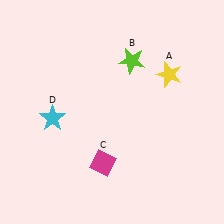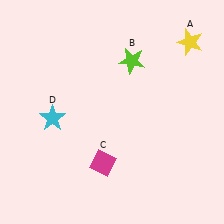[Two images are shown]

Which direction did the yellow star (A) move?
The yellow star (A) moved up.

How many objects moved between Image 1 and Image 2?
1 object moved between the two images.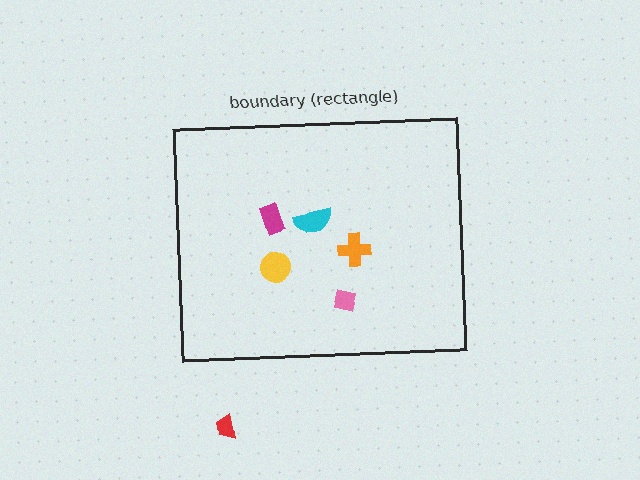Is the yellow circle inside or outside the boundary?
Inside.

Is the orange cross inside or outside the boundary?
Inside.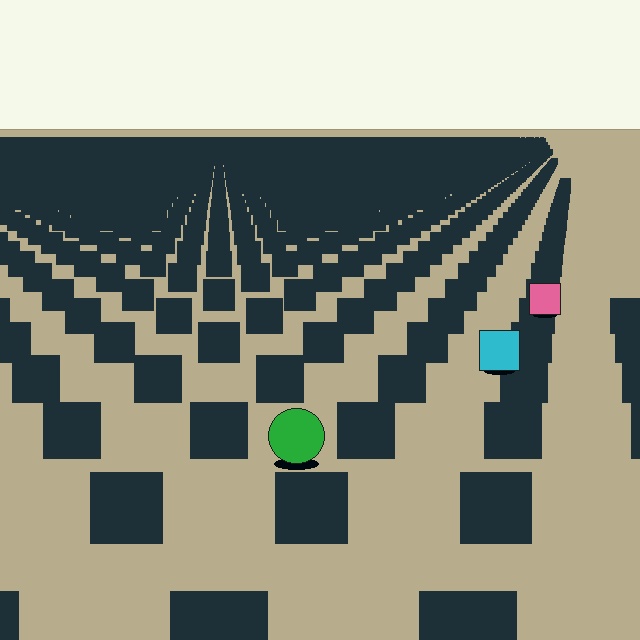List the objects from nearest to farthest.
From nearest to farthest: the green circle, the cyan square, the pink square.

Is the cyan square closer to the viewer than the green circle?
No. The green circle is closer — you can tell from the texture gradient: the ground texture is coarser near it.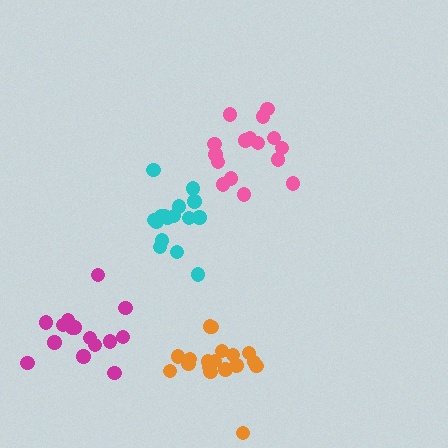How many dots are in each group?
Group 1: 15 dots, Group 2: 18 dots, Group 3: 16 dots, Group 4: 16 dots (65 total).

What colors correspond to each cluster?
The clusters are colored: magenta, orange, cyan, pink.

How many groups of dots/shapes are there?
There are 4 groups.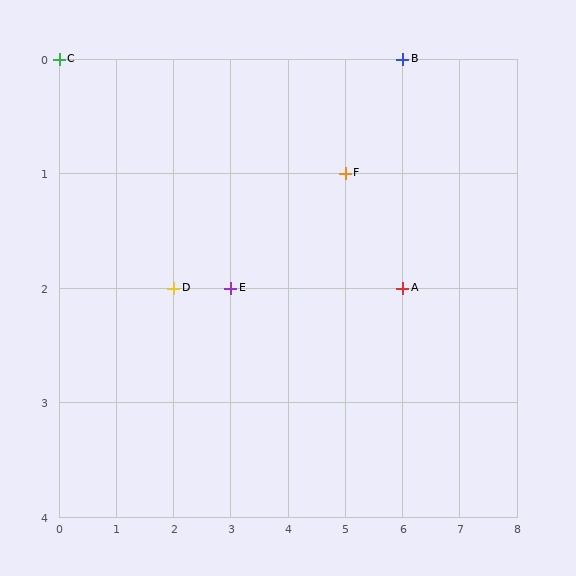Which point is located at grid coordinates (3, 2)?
Point E is at (3, 2).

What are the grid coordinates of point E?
Point E is at grid coordinates (3, 2).